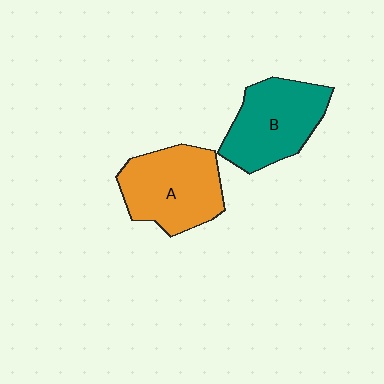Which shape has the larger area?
Shape A (orange).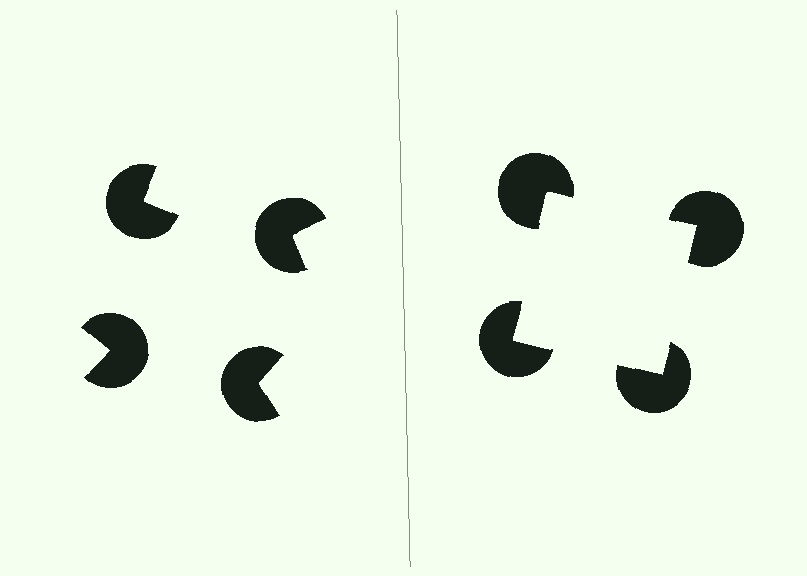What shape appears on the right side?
An illusory square.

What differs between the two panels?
The pac-man discs are positioned identically on both sides; only the wedge orientations differ. On the right they align to a square; on the left they are misaligned.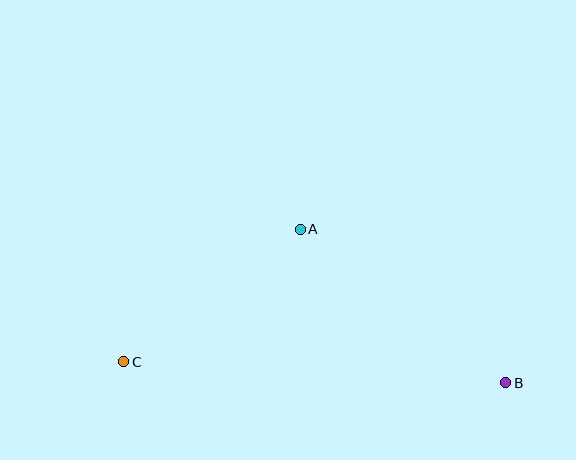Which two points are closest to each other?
Points A and C are closest to each other.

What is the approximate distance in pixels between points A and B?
The distance between A and B is approximately 256 pixels.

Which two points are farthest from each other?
Points B and C are farthest from each other.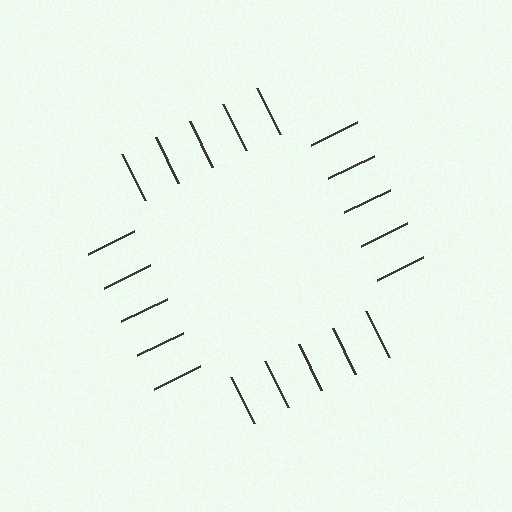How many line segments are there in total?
20 — 5 along each of the 4 edges.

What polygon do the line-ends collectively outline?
An illusory square — the line segments terminate on its edges but no continuous stroke is drawn.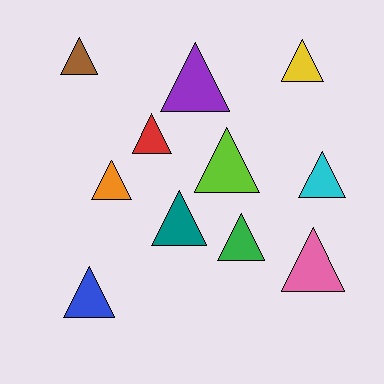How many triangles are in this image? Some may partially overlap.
There are 11 triangles.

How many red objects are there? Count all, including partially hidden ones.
There is 1 red object.